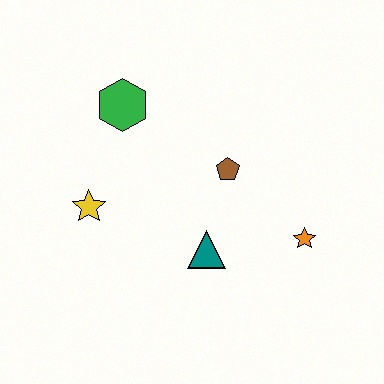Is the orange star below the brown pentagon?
Yes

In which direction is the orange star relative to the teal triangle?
The orange star is to the right of the teal triangle.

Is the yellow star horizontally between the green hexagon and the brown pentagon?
No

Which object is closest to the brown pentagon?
The teal triangle is closest to the brown pentagon.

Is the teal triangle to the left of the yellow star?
No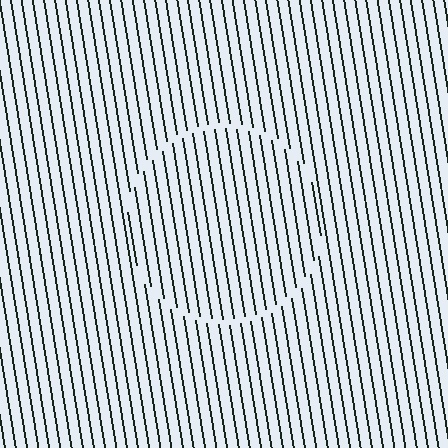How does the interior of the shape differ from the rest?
The interior of the shape contains the same grating, shifted by half a period — the contour is defined by the phase discontinuity where line-ends from the inner and outer gratings abut.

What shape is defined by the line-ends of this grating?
An illusory circle. The interior of the shape contains the same grating, shifted by half a period — the contour is defined by the phase discontinuity where line-ends from the inner and outer gratings abut.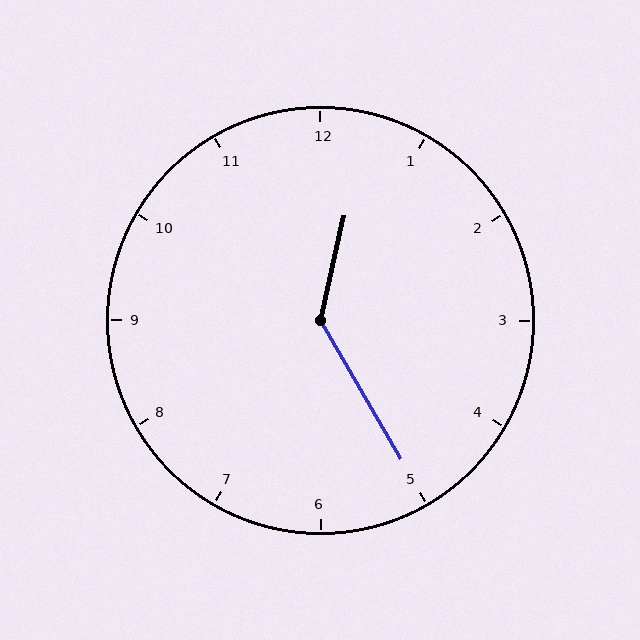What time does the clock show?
12:25.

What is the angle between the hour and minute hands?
Approximately 138 degrees.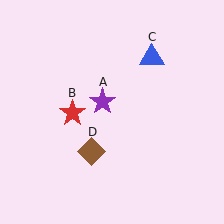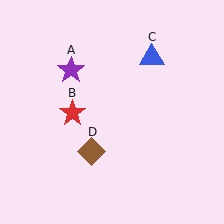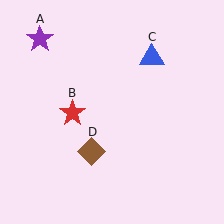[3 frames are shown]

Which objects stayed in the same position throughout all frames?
Red star (object B) and blue triangle (object C) and brown diamond (object D) remained stationary.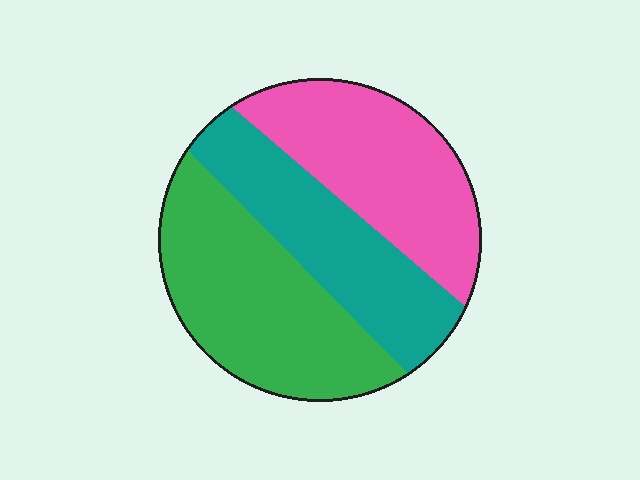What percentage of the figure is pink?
Pink covers around 35% of the figure.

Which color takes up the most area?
Green, at roughly 40%.